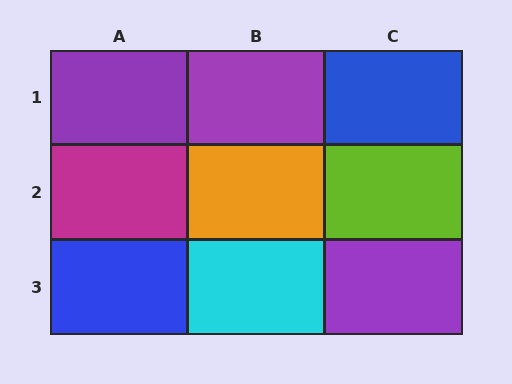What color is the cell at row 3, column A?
Blue.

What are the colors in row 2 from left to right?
Magenta, orange, lime.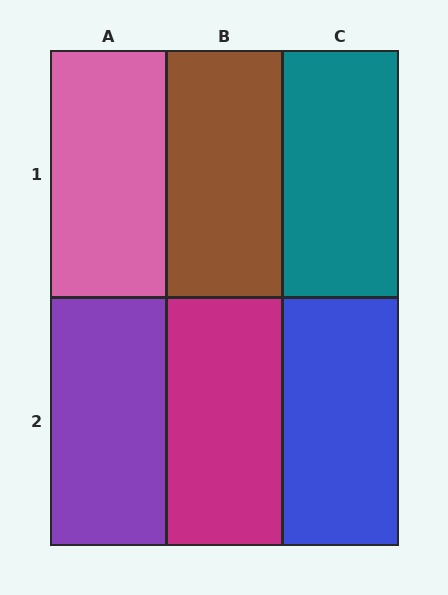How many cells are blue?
1 cell is blue.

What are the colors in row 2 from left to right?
Purple, magenta, blue.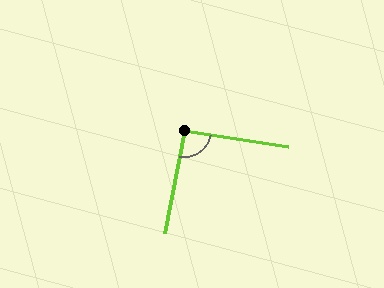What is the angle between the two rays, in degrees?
Approximately 92 degrees.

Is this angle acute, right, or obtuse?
It is approximately a right angle.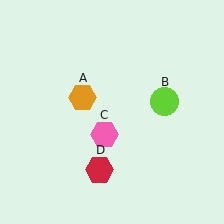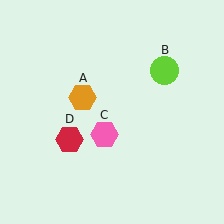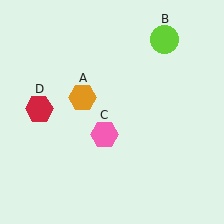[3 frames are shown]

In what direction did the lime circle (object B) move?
The lime circle (object B) moved up.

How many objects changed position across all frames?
2 objects changed position: lime circle (object B), red hexagon (object D).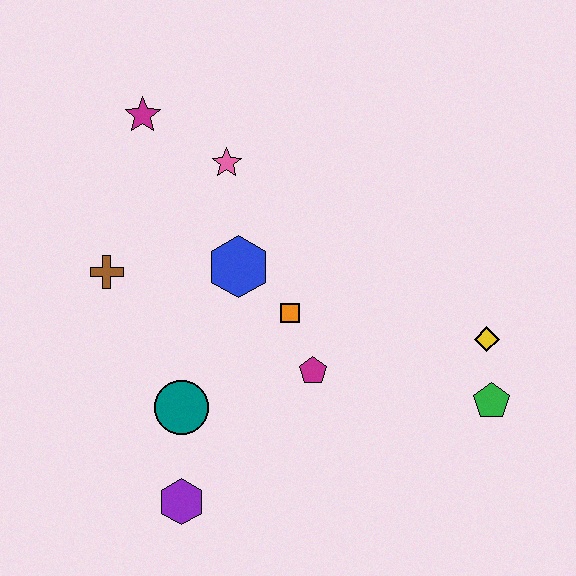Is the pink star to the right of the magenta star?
Yes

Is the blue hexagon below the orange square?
No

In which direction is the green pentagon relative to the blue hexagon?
The green pentagon is to the right of the blue hexagon.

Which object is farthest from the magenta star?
The green pentagon is farthest from the magenta star.